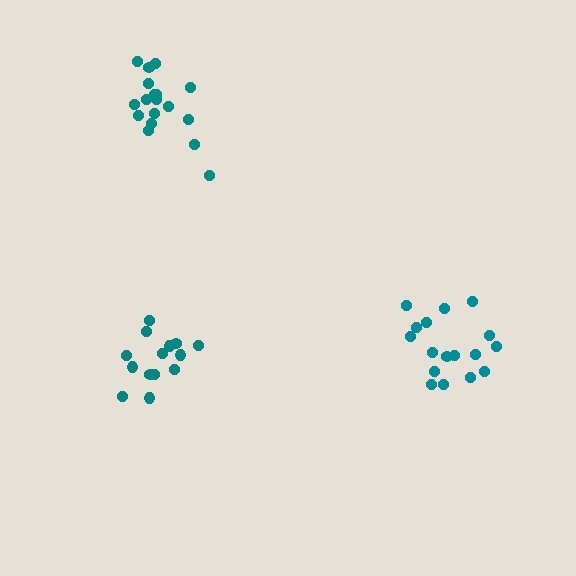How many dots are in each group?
Group 1: 14 dots, Group 2: 17 dots, Group 3: 18 dots (49 total).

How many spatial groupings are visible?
There are 3 spatial groupings.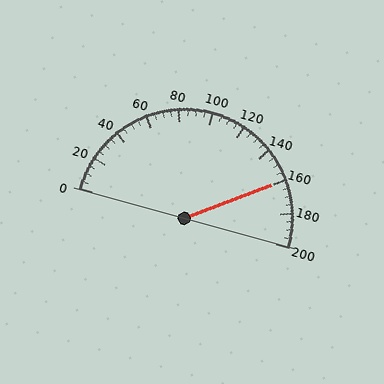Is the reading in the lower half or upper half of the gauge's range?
The reading is in the upper half of the range (0 to 200).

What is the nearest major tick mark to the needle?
The nearest major tick mark is 160.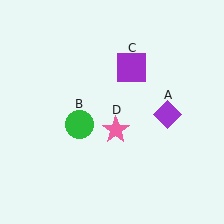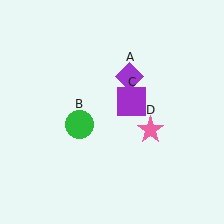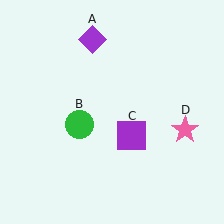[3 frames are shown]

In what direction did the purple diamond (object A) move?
The purple diamond (object A) moved up and to the left.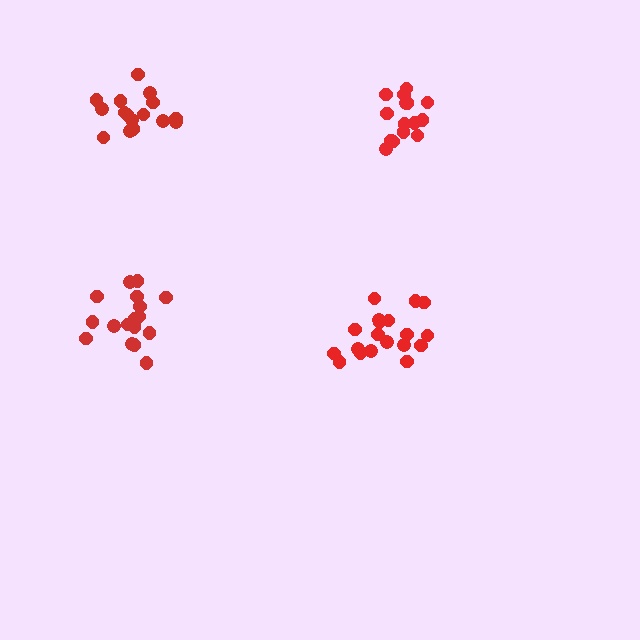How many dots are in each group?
Group 1: 15 dots, Group 2: 16 dots, Group 3: 18 dots, Group 4: 19 dots (68 total).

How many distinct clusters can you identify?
There are 4 distinct clusters.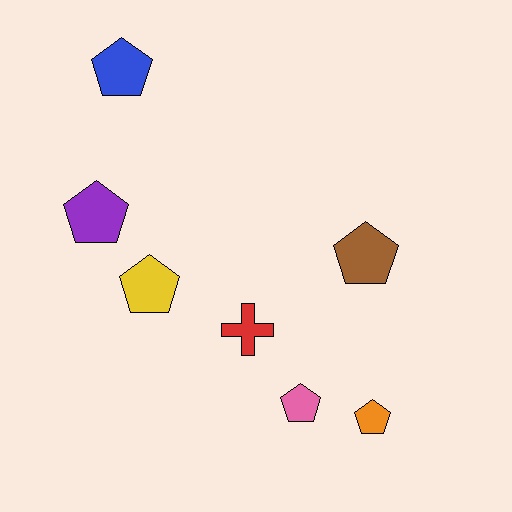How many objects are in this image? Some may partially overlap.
There are 7 objects.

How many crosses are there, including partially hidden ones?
There is 1 cross.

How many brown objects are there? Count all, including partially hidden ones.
There is 1 brown object.